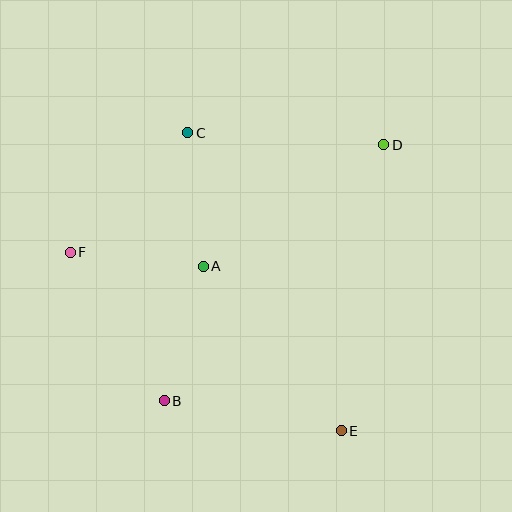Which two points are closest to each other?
Points A and F are closest to each other.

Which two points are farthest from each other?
Points B and D are farthest from each other.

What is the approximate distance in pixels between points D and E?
The distance between D and E is approximately 289 pixels.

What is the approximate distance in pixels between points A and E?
The distance between A and E is approximately 215 pixels.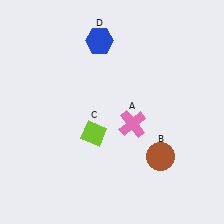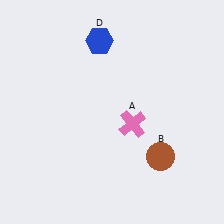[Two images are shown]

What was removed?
The lime diamond (C) was removed in Image 2.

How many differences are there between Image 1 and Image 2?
There is 1 difference between the two images.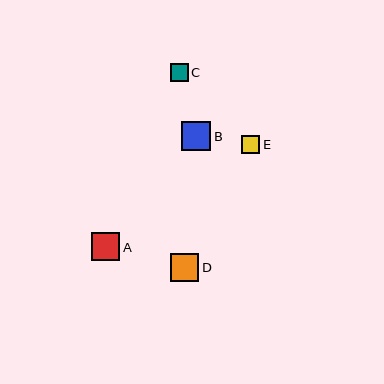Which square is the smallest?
Square C is the smallest with a size of approximately 18 pixels.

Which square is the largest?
Square B is the largest with a size of approximately 29 pixels.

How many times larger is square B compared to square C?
Square B is approximately 1.7 times the size of square C.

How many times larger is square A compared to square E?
Square A is approximately 1.6 times the size of square E.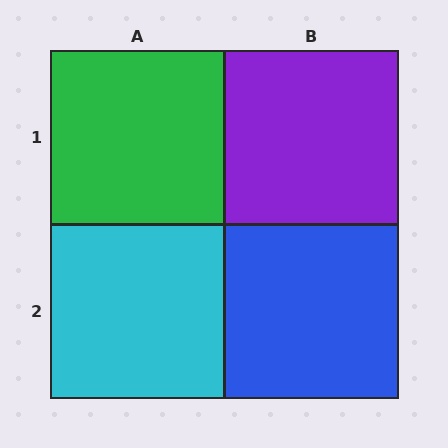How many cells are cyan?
1 cell is cyan.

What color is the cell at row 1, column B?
Purple.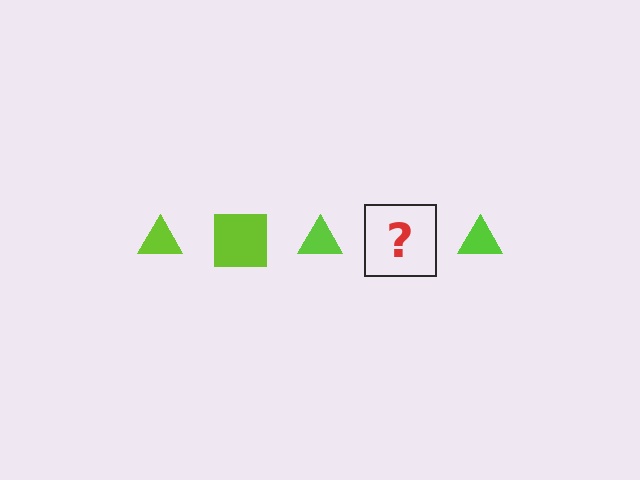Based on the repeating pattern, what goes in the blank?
The blank should be a lime square.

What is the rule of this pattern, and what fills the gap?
The rule is that the pattern cycles through triangle, square shapes in lime. The gap should be filled with a lime square.